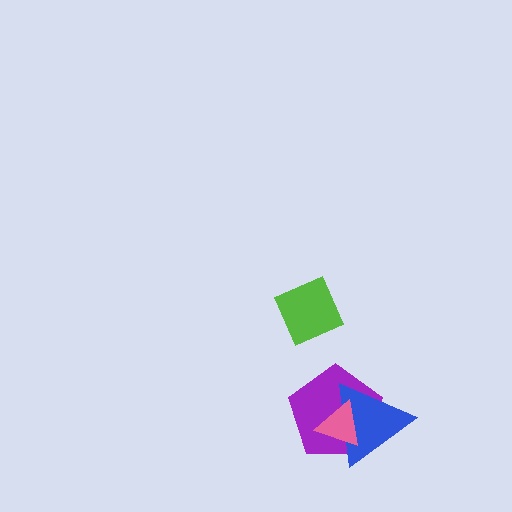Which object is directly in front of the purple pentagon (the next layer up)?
The blue triangle is directly in front of the purple pentagon.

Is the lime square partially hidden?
No, no other shape covers it.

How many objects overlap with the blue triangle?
2 objects overlap with the blue triangle.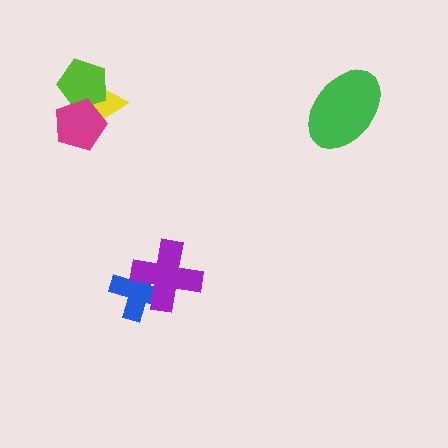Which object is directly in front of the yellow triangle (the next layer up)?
The lime pentagon is directly in front of the yellow triangle.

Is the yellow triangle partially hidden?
Yes, it is partially covered by another shape.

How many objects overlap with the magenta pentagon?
2 objects overlap with the magenta pentagon.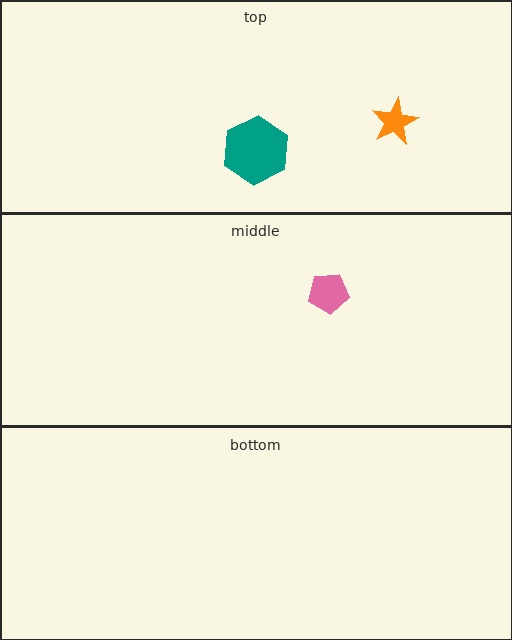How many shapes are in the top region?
2.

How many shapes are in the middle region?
1.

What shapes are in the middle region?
The pink pentagon.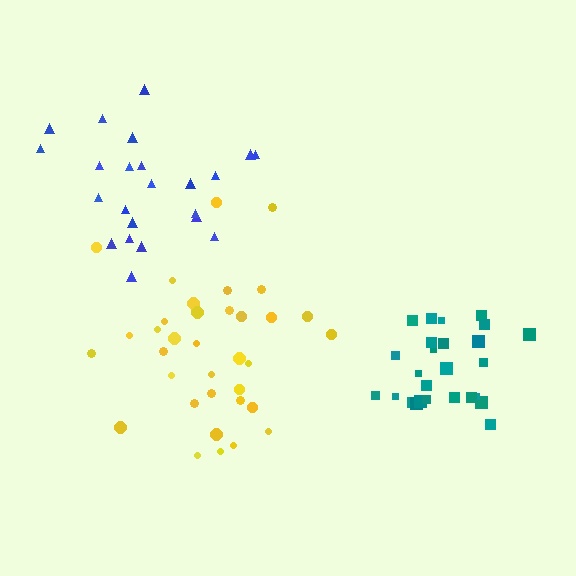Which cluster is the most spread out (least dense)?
Blue.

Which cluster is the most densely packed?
Teal.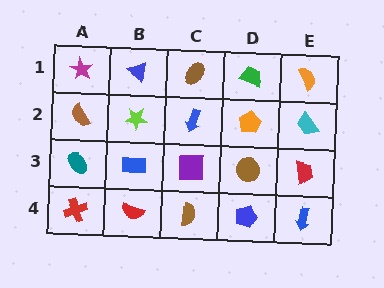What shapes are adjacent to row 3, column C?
A blue arrow (row 2, column C), a brown semicircle (row 4, column C), a blue rectangle (row 3, column B), a brown circle (row 3, column D).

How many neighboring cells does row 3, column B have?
4.